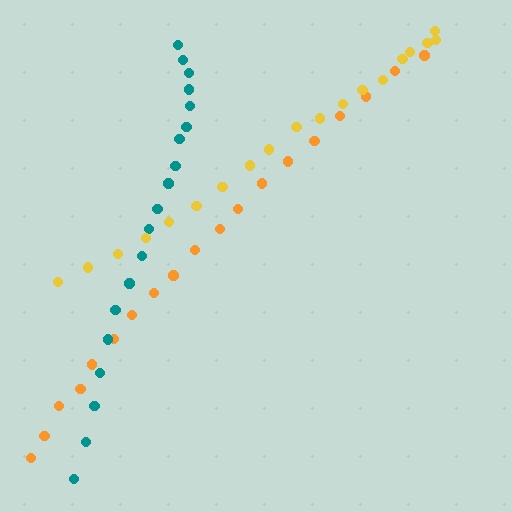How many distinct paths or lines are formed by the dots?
There are 3 distinct paths.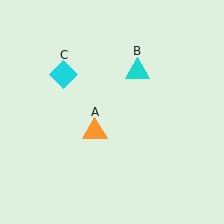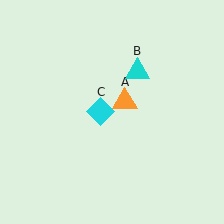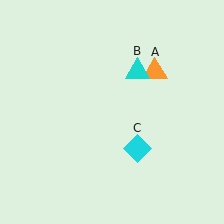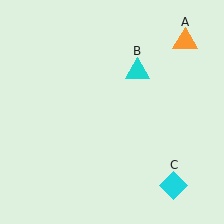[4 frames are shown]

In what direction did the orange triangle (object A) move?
The orange triangle (object A) moved up and to the right.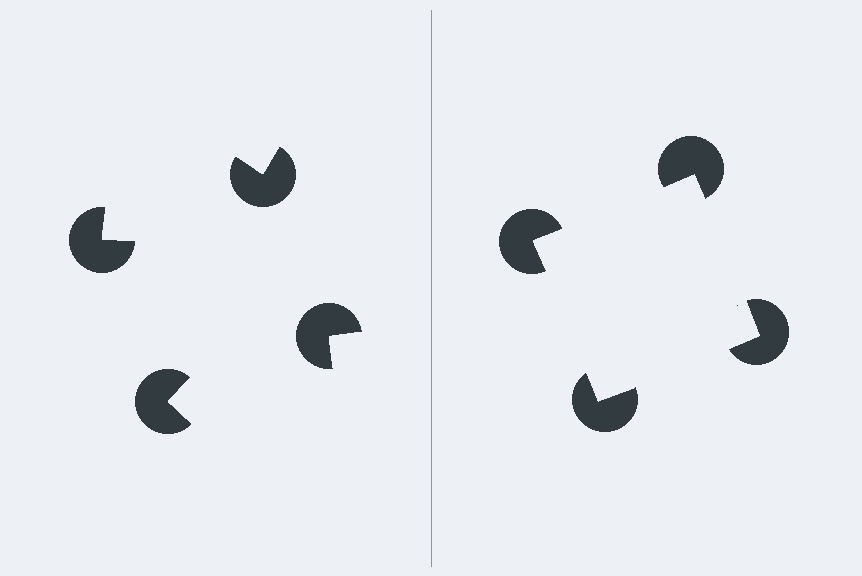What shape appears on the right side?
An illusory square.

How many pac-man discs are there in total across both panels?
8 — 4 on each side.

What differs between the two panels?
The pac-man discs are positioned identically on both sides; only the wedge orientations differ. On the right they align to a square; on the left they are misaligned.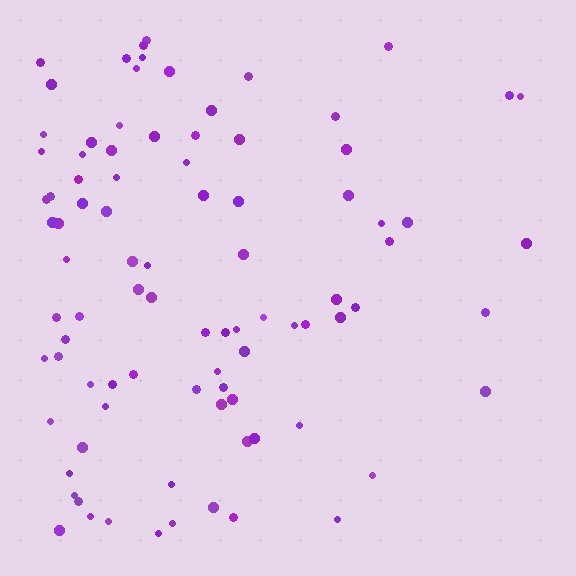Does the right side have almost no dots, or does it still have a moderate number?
Still a moderate number, just noticeably fewer than the left.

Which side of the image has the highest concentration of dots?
The left.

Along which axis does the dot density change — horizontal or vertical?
Horizontal.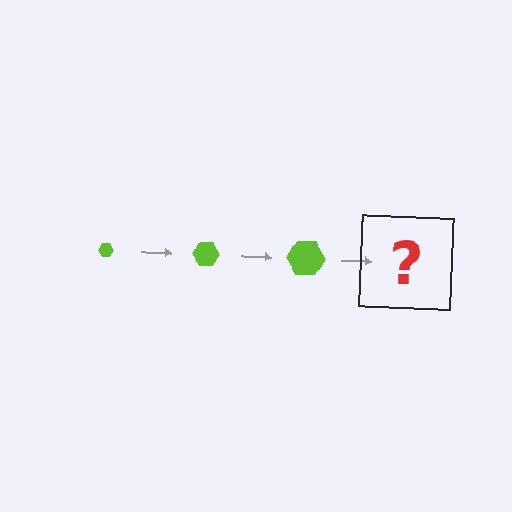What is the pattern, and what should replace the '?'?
The pattern is that the hexagon gets progressively larger each step. The '?' should be a lime hexagon, larger than the previous one.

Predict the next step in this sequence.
The next step is a lime hexagon, larger than the previous one.